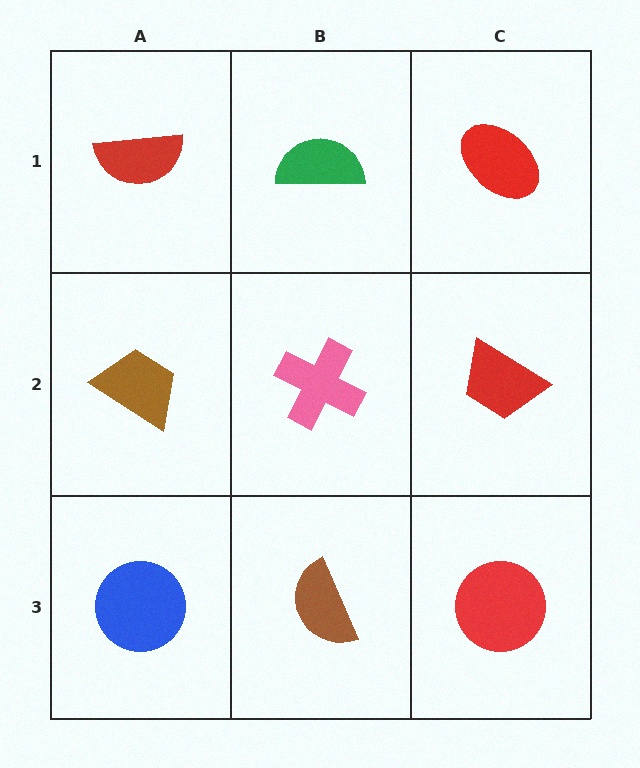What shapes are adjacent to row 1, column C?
A red trapezoid (row 2, column C), a green semicircle (row 1, column B).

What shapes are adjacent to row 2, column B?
A green semicircle (row 1, column B), a brown semicircle (row 3, column B), a brown trapezoid (row 2, column A), a red trapezoid (row 2, column C).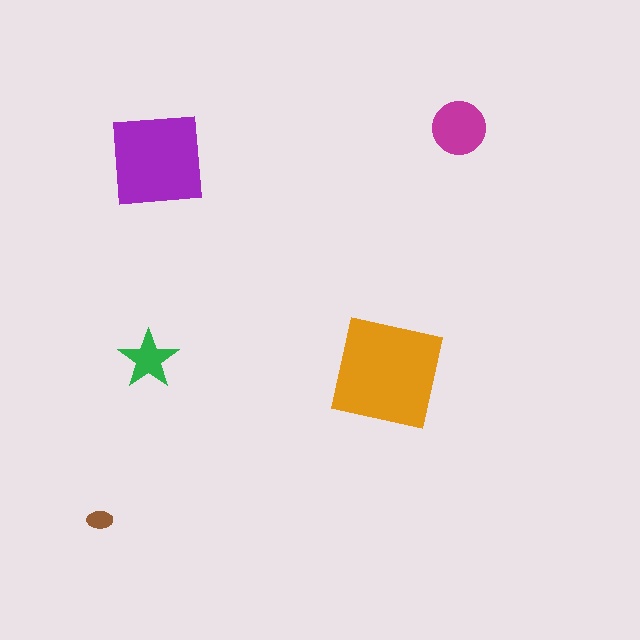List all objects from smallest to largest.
The brown ellipse, the green star, the magenta circle, the purple square, the orange square.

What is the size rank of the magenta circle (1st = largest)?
3rd.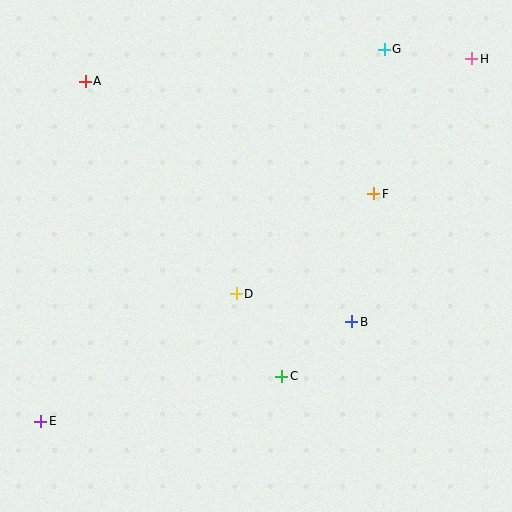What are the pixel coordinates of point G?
Point G is at (384, 49).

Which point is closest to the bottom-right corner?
Point B is closest to the bottom-right corner.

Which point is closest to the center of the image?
Point D at (236, 294) is closest to the center.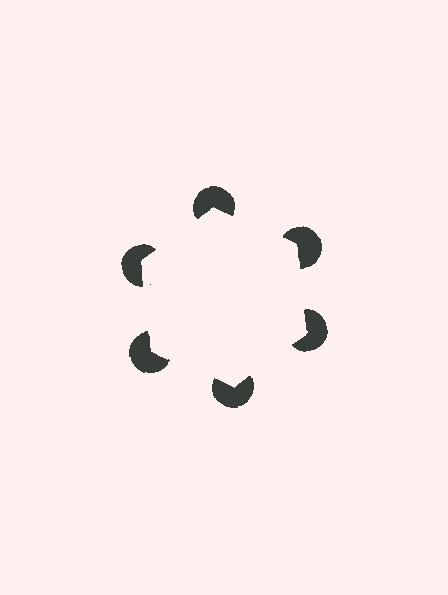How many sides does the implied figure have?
6 sides.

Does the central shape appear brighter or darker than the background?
It typically appears slightly brighter than the background, even though no actual brightness change is drawn.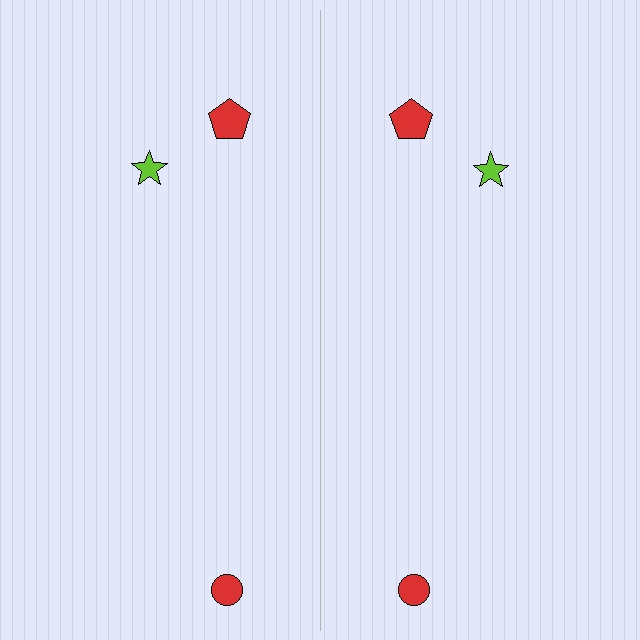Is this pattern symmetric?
Yes, this pattern has bilateral (reflection) symmetry.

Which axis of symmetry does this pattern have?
The pattern has a vertical axis of symmetry running through the center of the image.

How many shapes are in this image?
There are 6 shapes in this image.